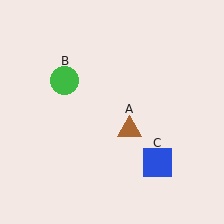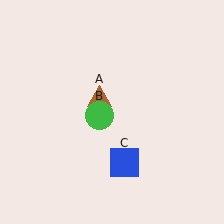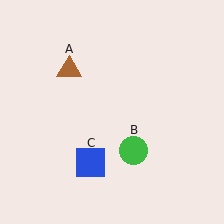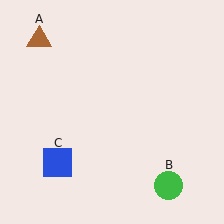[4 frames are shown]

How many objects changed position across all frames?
3 objects changed position: brown triangle (object A), green circle (object B), blue square (object C).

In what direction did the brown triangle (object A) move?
The brown triangle (object A) moved up and to the left.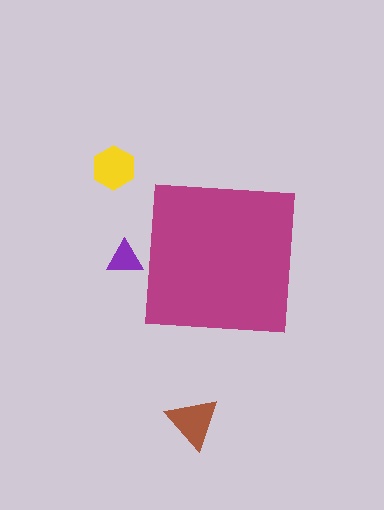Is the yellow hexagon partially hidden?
No, the yellow hexagon is fully visible.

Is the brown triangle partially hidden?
No, the brown triangle is fully visible.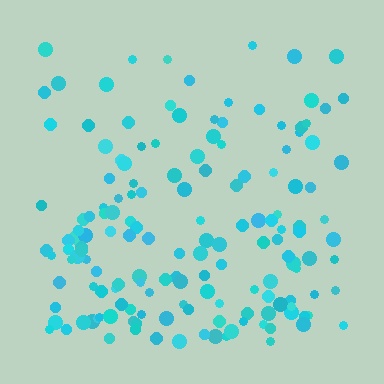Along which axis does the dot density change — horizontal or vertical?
Vertical.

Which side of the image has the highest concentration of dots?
The bottom.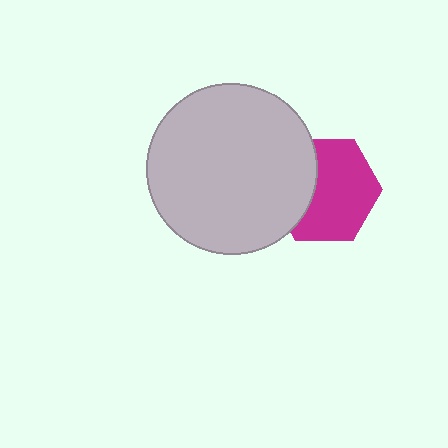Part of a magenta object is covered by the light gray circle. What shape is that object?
It is a hexagon.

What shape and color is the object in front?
The object in front is a light gray circle.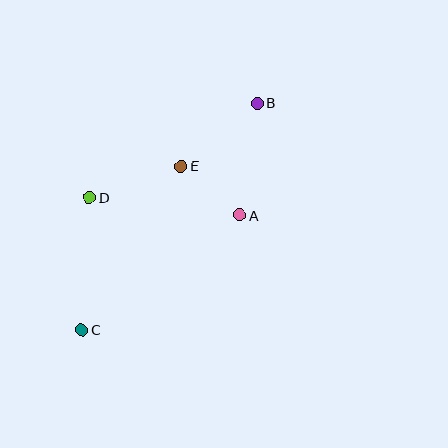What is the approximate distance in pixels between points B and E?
The distance between B and E is approximately 99 pixels.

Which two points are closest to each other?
Points A and E are closest to each other.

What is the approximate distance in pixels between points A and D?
The distance between A and D is approximately 151 pixels.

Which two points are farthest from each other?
Points B and C are farthest from each other.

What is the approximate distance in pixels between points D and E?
The distance between D and E is approximately 97 pixels.